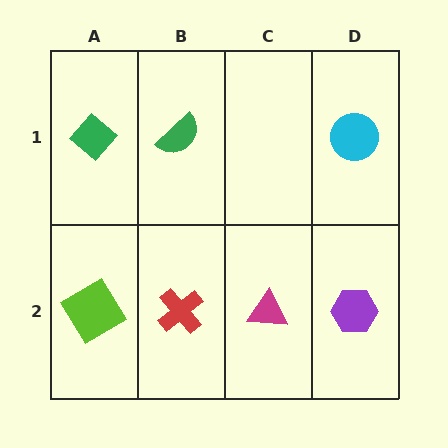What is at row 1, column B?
A green semicircle.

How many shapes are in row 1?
3 shapes.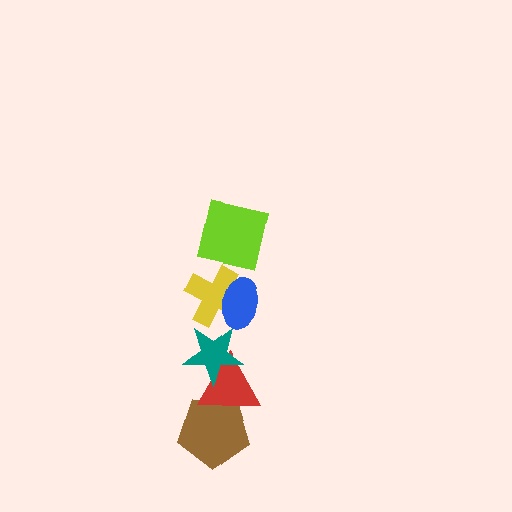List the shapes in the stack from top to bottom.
From top to bottom: the lime square, the blue ellipse, the yellow cross, the teal star, the red triangle, the brown pentagon.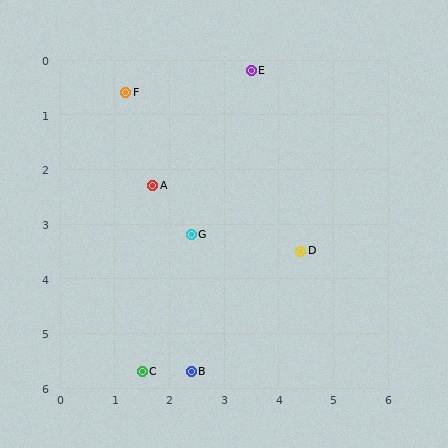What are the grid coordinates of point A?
Point A is at approximately (1.7, 2.3).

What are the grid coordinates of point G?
Point G is at approximately (2.4, 3.2).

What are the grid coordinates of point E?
Point E is at approximately (3.5, 0.2).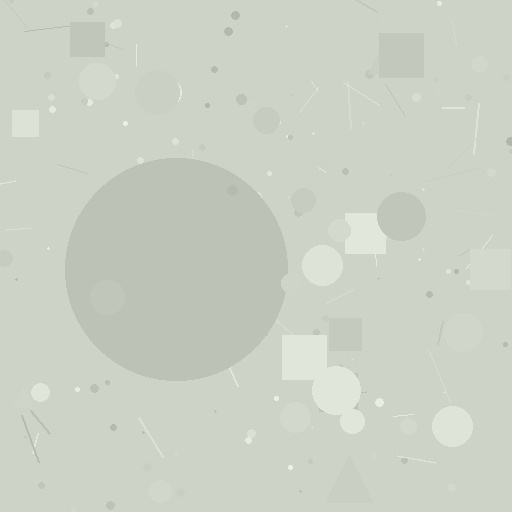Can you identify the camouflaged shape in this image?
The camouflaged shape is a circle.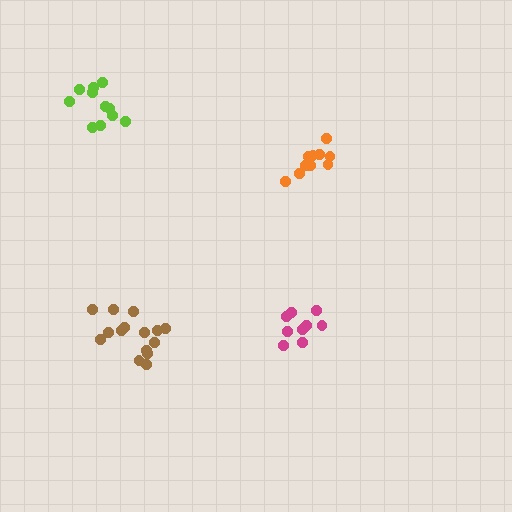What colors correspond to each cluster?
The clusters are colored: orange, lime, magenta, brown.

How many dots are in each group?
Group 1: 10 dots, Group 2: 11 dots, Group 3: 10 dots, Group 4: 15 dots (46 total).